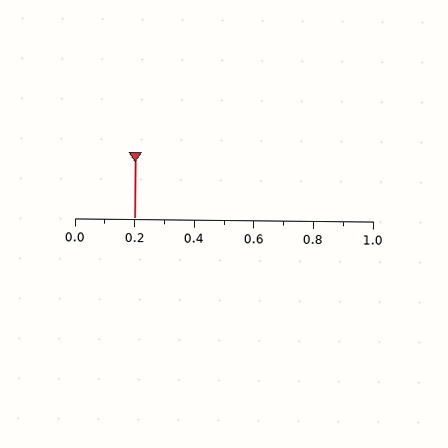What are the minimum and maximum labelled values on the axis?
The axis runs from 0.0 to 1.0.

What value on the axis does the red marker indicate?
The marker indicates approximately 0.2.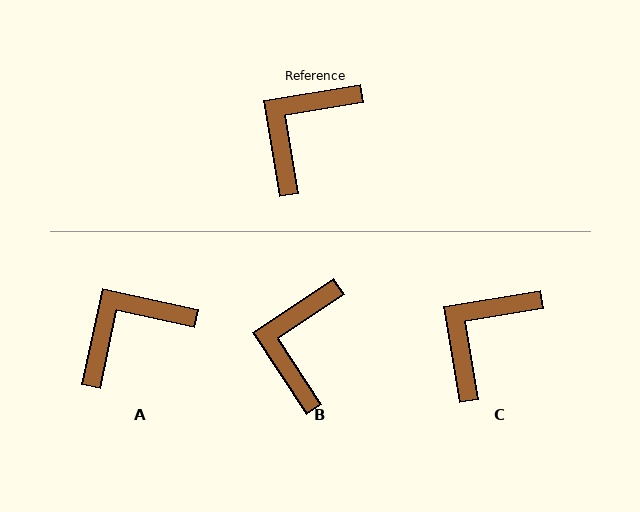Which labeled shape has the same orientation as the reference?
C.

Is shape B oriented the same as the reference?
No, it is off by about 24 degrees.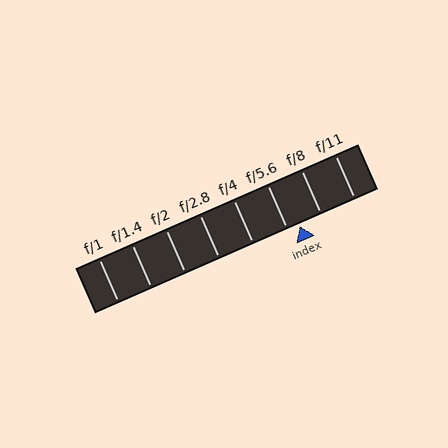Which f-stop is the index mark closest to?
The index mark is closest to f/5.6.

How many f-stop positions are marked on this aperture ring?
There are 8 f-stop positions marked.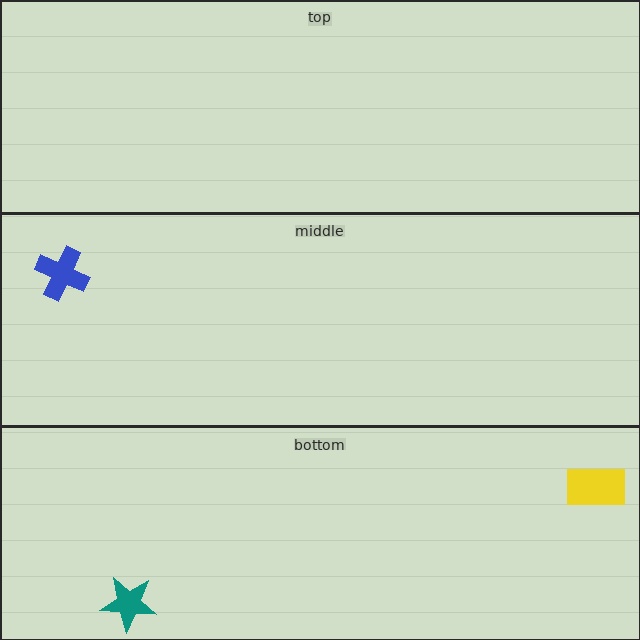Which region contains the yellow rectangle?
The bottom region.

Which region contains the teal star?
The bottom region.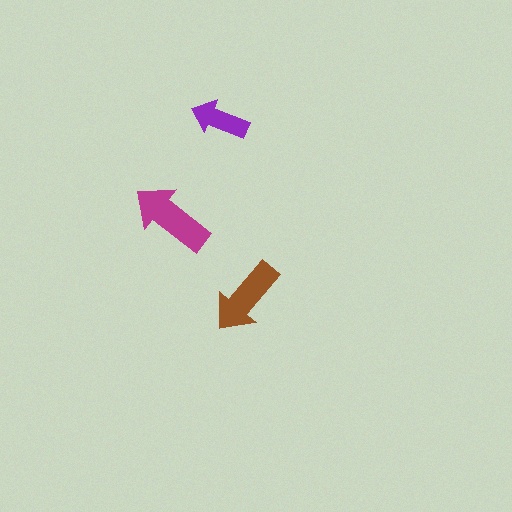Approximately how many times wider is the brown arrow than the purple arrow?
About 1.5 times wider.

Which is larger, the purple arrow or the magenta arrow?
The magenta one.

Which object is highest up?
The purple arrow is topmost.